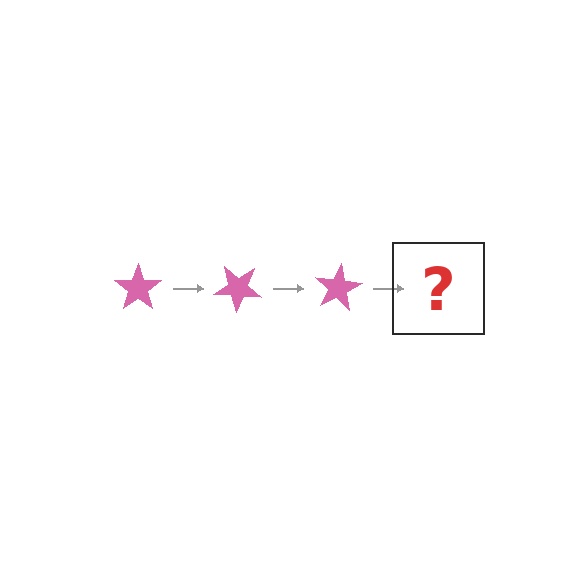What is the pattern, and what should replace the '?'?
The pattern is that the star rotates 40 degrees each step. The '?' should be a pink star rotated 120 degrees.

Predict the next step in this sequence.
The next step is a pink star rotated 120 degrees.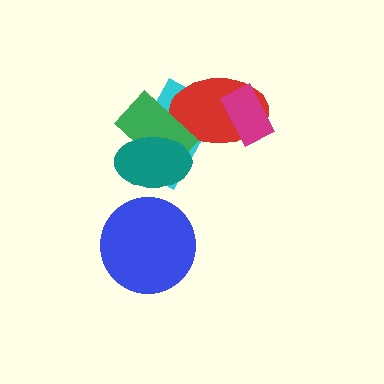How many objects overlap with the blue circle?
0 objects overlap with the blue circle.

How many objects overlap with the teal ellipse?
2 objects overlap with the teal ellipse.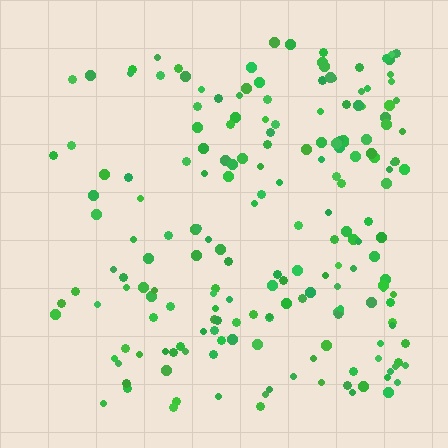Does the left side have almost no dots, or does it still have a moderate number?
Still a moderate number, just noticeably fewer than the right.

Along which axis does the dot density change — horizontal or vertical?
Horizontal.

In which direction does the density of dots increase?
From left to right, with the right side densest.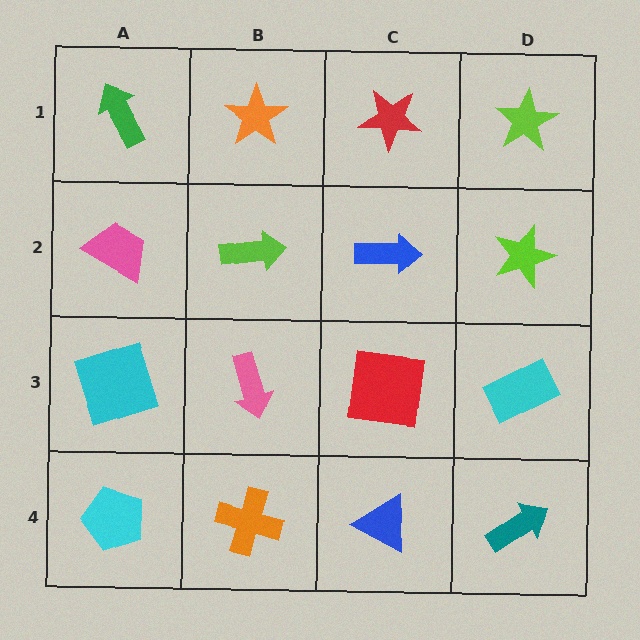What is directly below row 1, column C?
A blue arrow.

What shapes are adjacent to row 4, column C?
A red square (row 3, column C), an orange cross (row 4, column B), a teal arrow (row 4, column D).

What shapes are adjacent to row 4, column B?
A pink arrow (row 3, column B), a cyan pentagon (row 4, column A), a blue triangle (row 4, column C).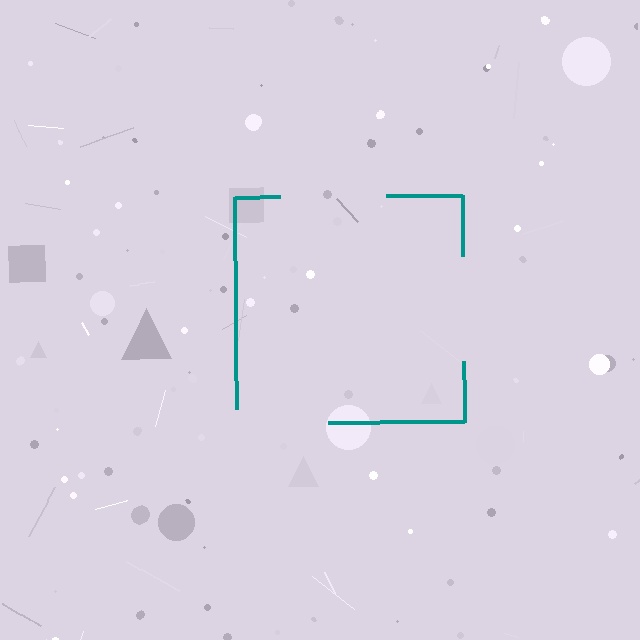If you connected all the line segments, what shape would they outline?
They would outline a square.